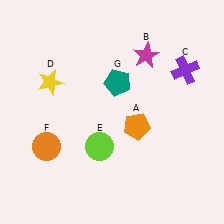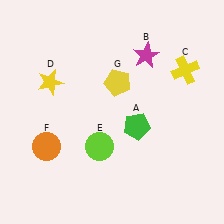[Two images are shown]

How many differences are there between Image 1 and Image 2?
There are 3 differences between the two images.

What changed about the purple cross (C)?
In Image 1, C is purple. In Image 2, it changed to yellow.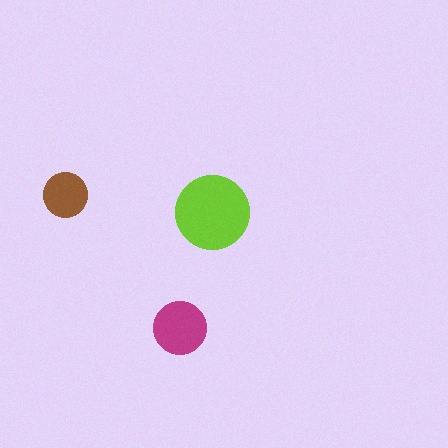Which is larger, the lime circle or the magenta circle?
The lime one.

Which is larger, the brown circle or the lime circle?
The lime one.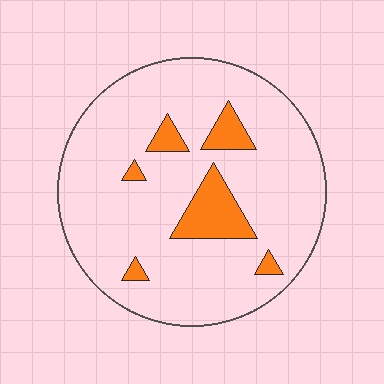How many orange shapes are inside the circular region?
6.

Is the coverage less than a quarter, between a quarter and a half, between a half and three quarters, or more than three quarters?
Less than a quarter.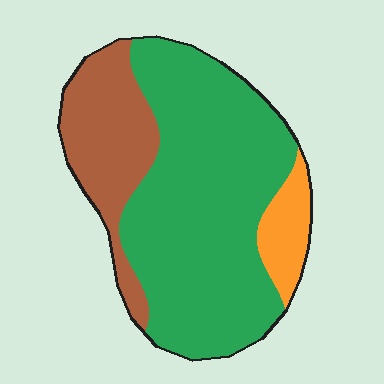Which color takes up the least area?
Orange, at roughly 10%.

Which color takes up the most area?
Green, at roughly 65%.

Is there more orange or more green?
Green.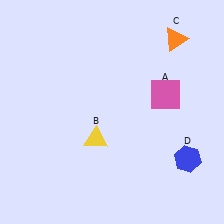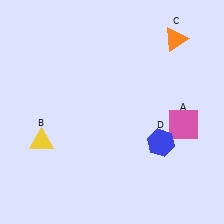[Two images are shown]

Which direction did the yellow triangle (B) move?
The yellow triangle (B) moved left.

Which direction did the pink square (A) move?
The pink square (A) moved down.